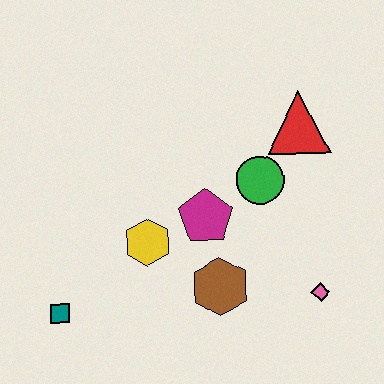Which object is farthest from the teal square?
The red triangle is farthest from the teal square.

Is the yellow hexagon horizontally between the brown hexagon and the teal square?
Yes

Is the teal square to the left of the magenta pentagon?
Yes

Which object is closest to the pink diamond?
The brown hexagon is closest to the pink diamond.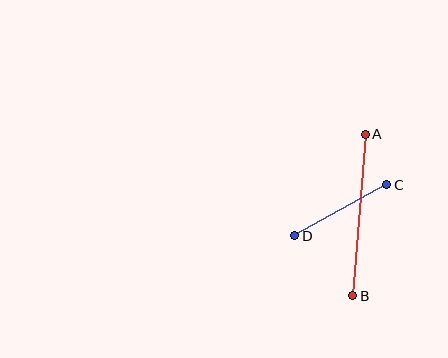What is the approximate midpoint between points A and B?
The midpoint is at approximately (359, 215) pixels.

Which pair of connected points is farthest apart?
Points A and B are farthest apart.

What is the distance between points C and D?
The distance is approximately 105 pixels.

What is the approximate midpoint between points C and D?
The midpoint is at approximately (341, 210) pixels.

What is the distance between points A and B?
The distance is approximately 162 pixels.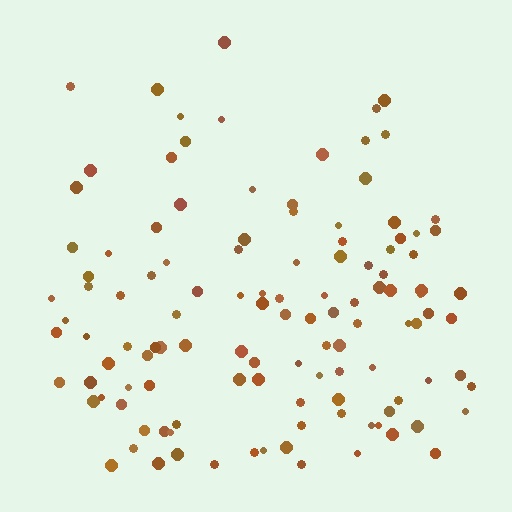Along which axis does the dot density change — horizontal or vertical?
Vertical.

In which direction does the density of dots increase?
From top to bottom, with the bottom side densest.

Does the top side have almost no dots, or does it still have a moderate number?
Still a moderate number, just noticeably fewer than the bottom.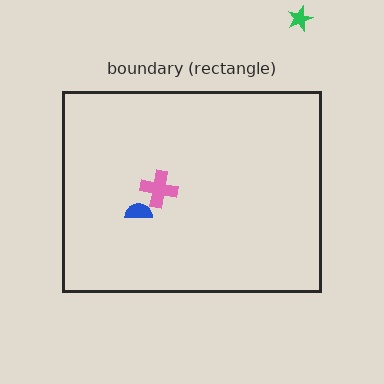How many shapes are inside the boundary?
2 inside, 1 outside.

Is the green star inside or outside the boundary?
Outside.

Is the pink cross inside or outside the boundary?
Inside.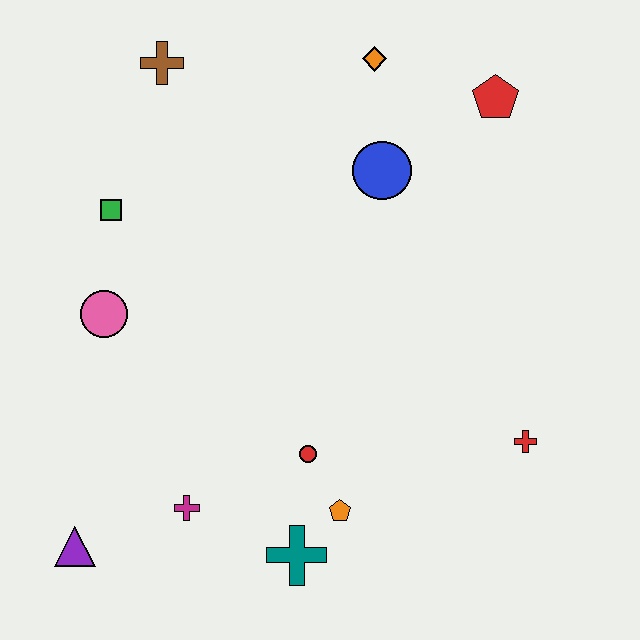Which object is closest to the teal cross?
The orange pentagon is closest to the teal cross.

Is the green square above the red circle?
Yes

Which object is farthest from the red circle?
The brown cross is farthest from the red circle.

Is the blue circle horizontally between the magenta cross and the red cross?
Yes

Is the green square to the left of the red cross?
Yes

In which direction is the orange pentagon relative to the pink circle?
The orange pentagon is to the right of the pink circle.